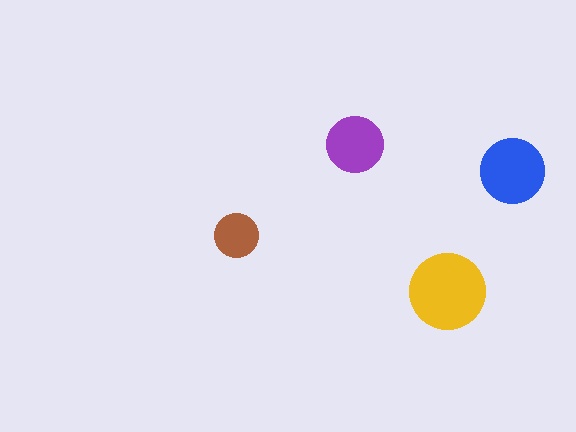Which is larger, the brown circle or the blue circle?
The blue one.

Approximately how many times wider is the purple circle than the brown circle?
About 1.5 times wider.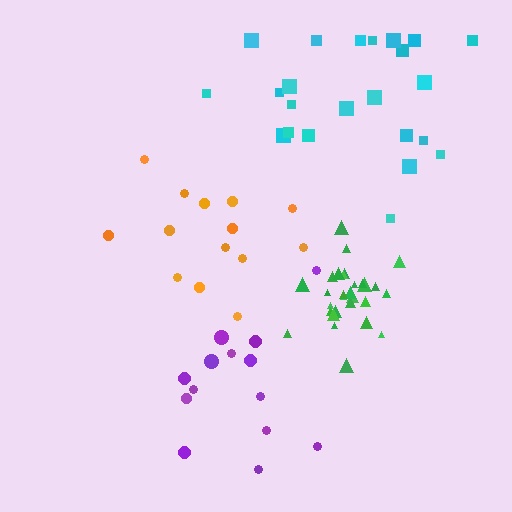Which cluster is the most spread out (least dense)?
Purple.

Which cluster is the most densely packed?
Green.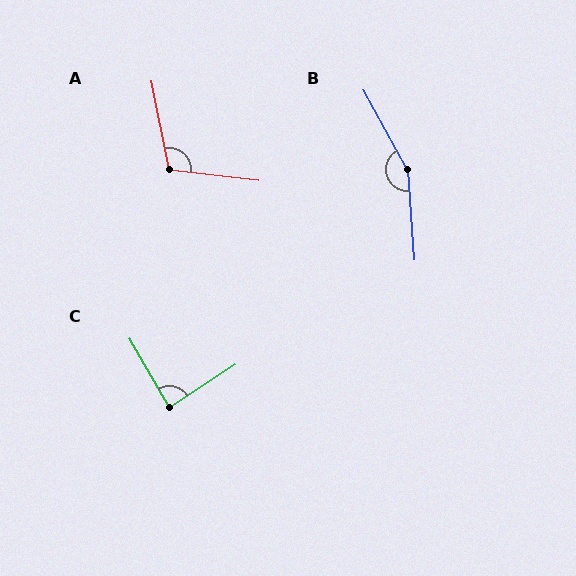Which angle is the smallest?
C, at approximately 87 degrees.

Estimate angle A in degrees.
Approximately 108 degrees.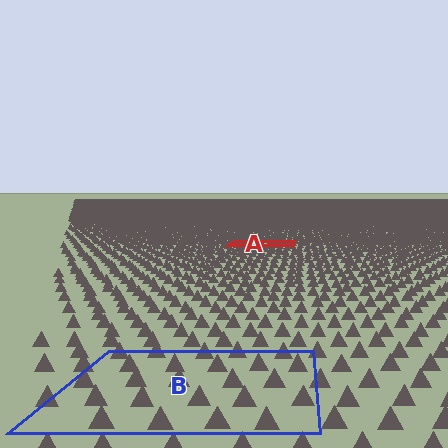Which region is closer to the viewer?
Region B is closer. The texture elements there are larger and more spread out.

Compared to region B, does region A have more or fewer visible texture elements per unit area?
Region A has more texture elements per unit area — they are packed more densely because it is farther away.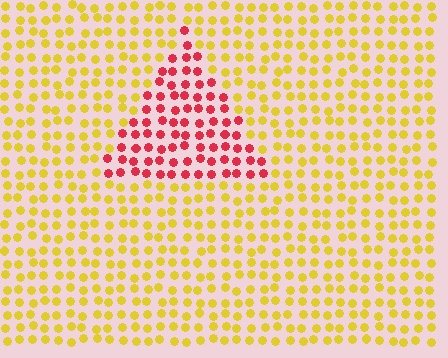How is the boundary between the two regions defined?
The boundary is defined purely by a slight shift in hue (about 63 degrees). Spacing, size, and orientation are identical on both sides.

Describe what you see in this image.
The image is filled with small yellow elements in a uniform arrangement. A triangle-shaped region is visible where the elements are tinted to a slightly different hue, forming a subtle color boundary.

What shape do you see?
I see a triangle.